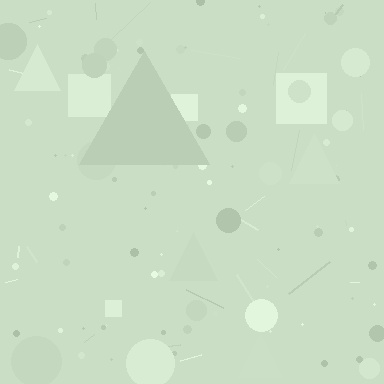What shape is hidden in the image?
A triangle is hidden in the image.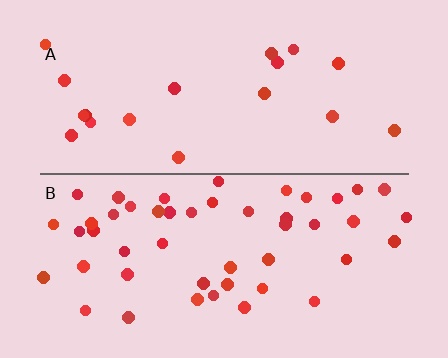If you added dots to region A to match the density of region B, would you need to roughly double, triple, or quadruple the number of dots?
Approximately double.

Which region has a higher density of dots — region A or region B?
B (the bottom).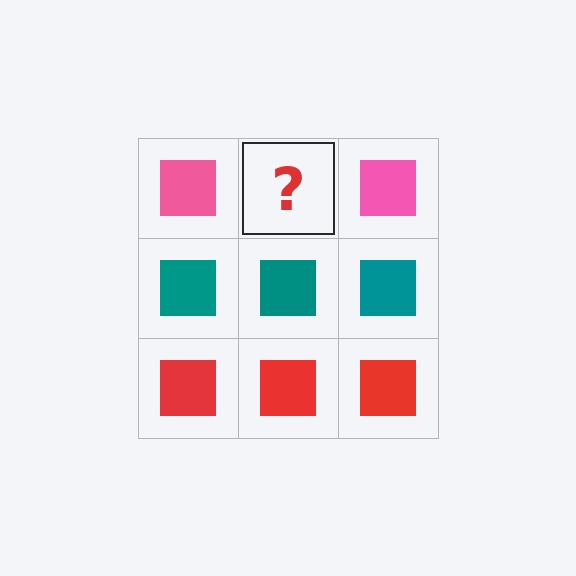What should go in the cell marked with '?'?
The missing cell should contain a pink square.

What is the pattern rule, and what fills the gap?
The rule is that each row has a consistent color. The gap should be filled with a pink square.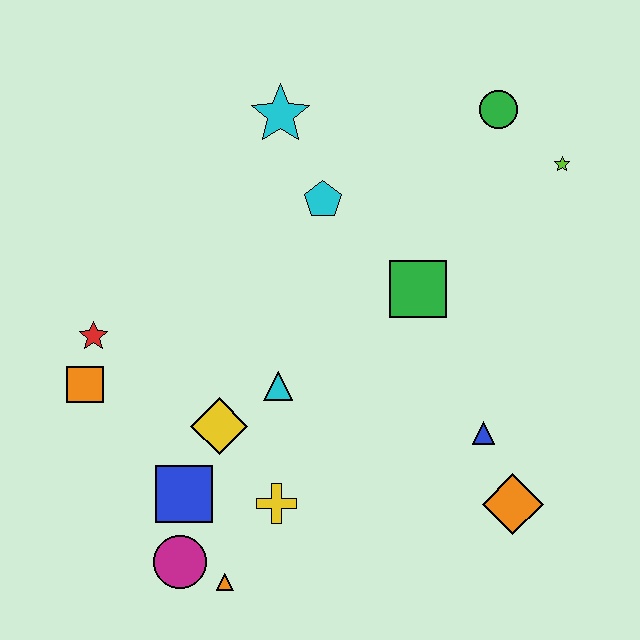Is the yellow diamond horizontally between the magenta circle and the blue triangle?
Yes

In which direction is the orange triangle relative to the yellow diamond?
The orange triangle is below the yellow diamond.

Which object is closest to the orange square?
The red star is closest to the orange square.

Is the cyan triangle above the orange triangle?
Yes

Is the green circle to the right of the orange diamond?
No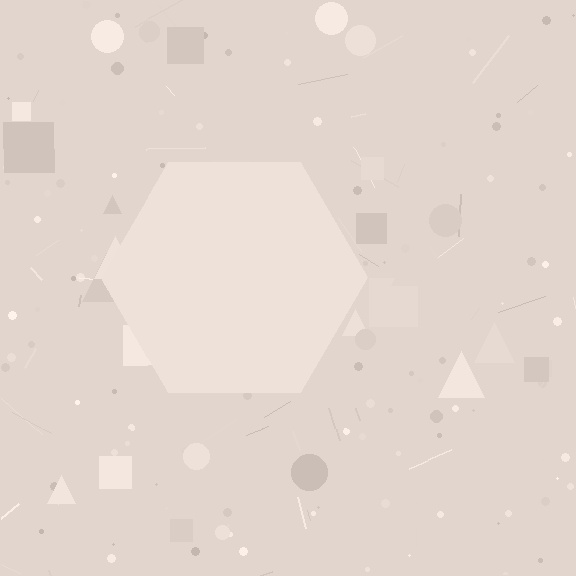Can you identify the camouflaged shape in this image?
The camouflaged shape is a hexagon.